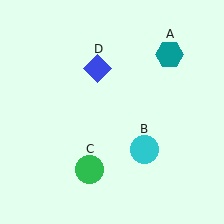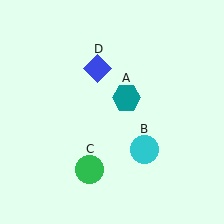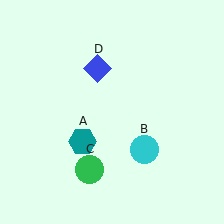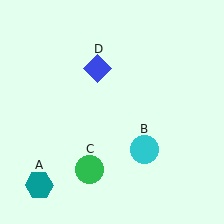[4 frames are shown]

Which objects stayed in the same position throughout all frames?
Cyan circle (object B) and green circle (object C) and blue diamond (object D) remained stationary.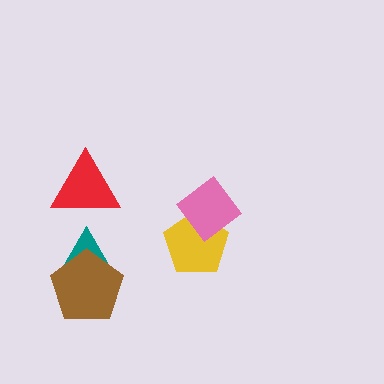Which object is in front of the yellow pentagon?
The pink diamond is in front of the yellow pentagon.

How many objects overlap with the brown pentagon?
1 object overlaps with the brown pentagon.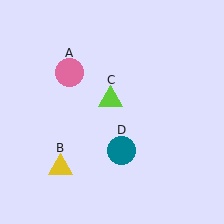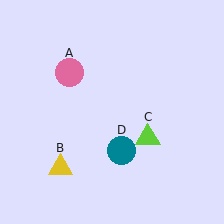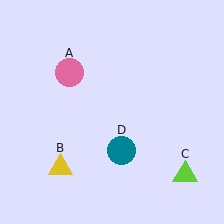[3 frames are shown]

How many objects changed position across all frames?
1 object changed position: lime triangle (object C).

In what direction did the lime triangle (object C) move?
The lime triangle (object C) moved down and to the right.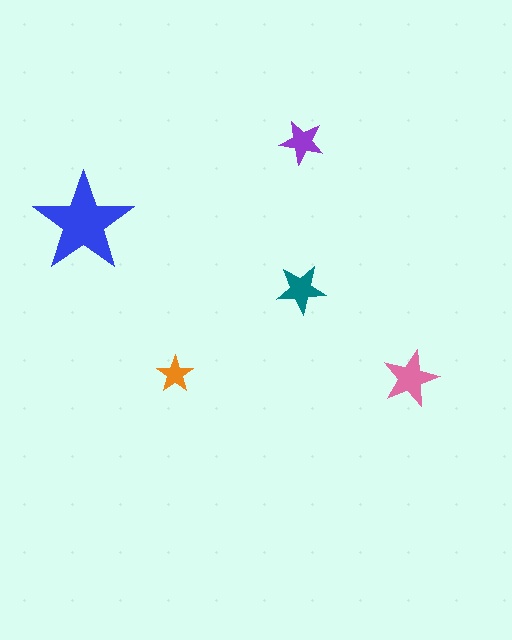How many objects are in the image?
There are 5 objects in the image.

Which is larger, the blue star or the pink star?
The blue one.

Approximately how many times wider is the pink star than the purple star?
About 1.5 times wider.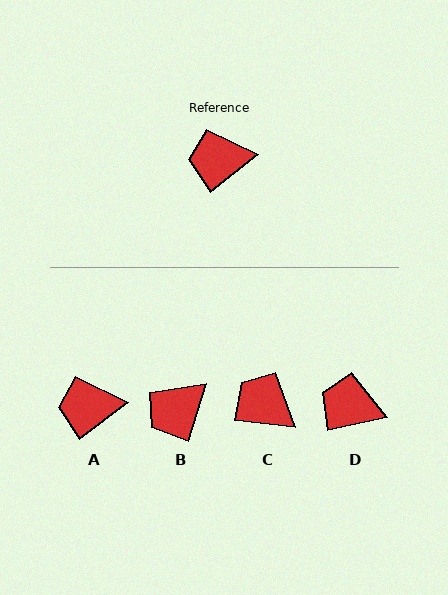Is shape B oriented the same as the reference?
No, it is off by about 35 degrees.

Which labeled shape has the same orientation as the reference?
A.